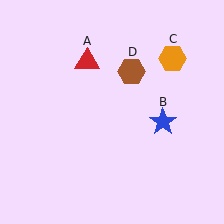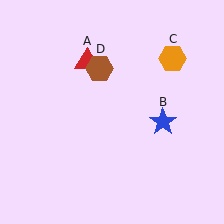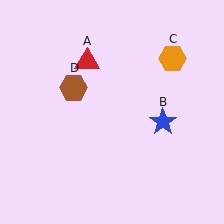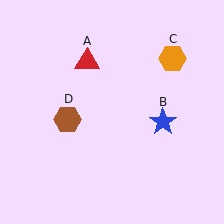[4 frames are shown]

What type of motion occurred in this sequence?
The brown hexagon (object D) rotated counterclockwise around the center of the scene.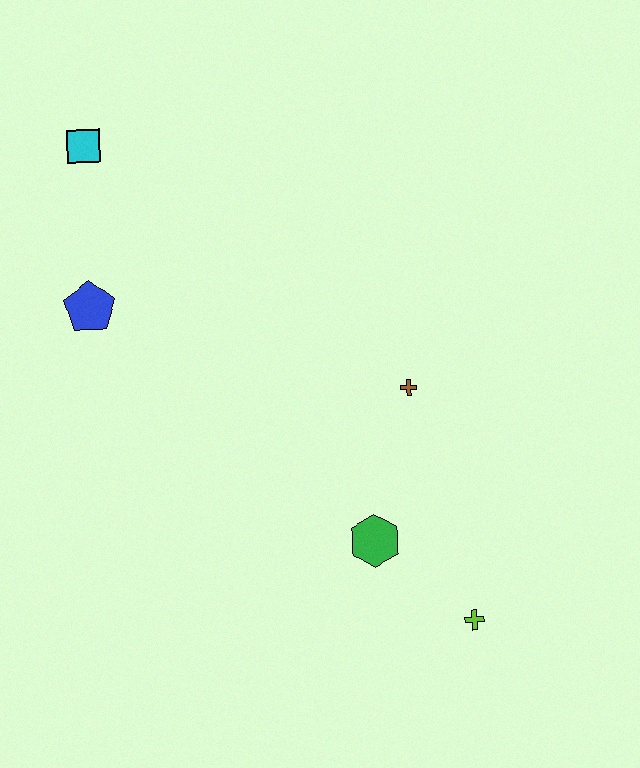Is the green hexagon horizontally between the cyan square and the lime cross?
Yes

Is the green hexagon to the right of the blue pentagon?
Yes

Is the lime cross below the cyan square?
Yes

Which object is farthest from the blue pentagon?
The lime cross is farthest from the blue pentagon.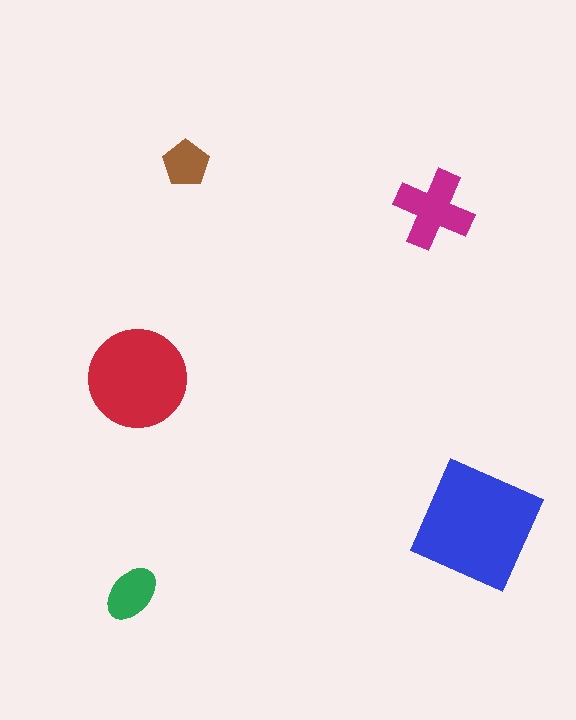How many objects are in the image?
There are 5 objects in the image.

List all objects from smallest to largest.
The brown pentagon, the green ellipse, the magenta cross, the red circle, the blue square.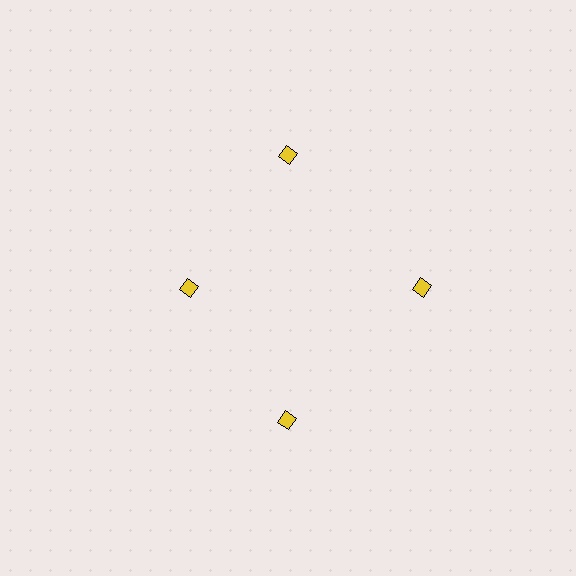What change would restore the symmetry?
The symmetry would be restored by moving it outward, back onto the ring so that all 4 diamonds sit at equal angles and equal distance from the center.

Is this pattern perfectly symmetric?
No. The 4 yellow diamonds are arranged in a ring, but one element near the 9 o'clock position is pulled inward toward the center, breaking the 4-fold rotational symmetry.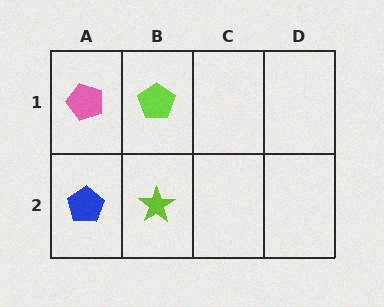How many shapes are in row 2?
2 shapes.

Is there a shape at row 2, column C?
No, that cell is empty.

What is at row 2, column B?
A lime star.